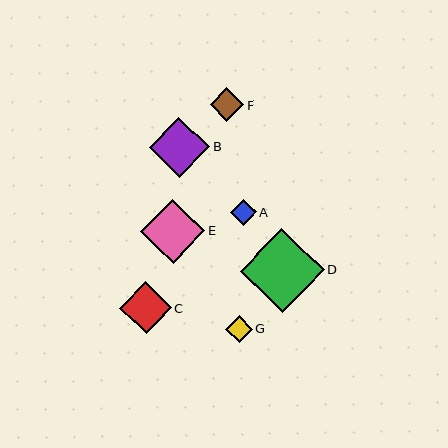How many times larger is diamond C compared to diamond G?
Diamond C is approximately 2.0 times the size of diamond G.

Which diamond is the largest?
Diamond D is the largest with a size of approximately 83 pixels.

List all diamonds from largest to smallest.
From largest to smallest: D, E, B, C, F, G, A.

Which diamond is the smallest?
Diamond A is the smallest with a size of approximately 26 pixels.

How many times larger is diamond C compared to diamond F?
Diamond C is approximately 1.5 times the size of diamond F.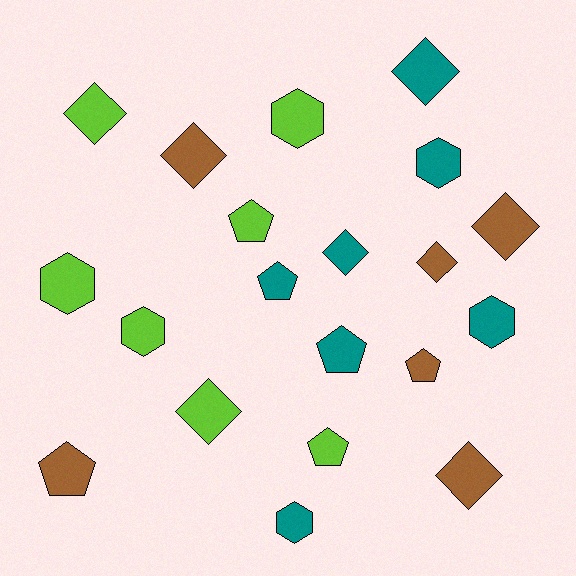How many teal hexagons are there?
There are 3 teal hexagons.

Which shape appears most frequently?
Diamond, with 8 objects.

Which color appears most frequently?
Lime, with 7 objects.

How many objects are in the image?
There are 20 objects.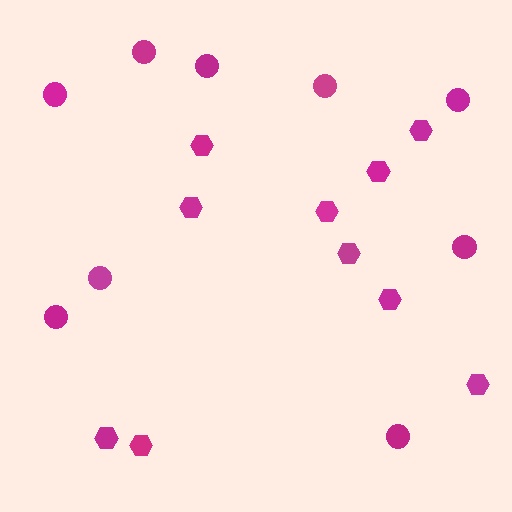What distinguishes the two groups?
There are 2 groups: one group of circles (9) and one group of hexagons (10).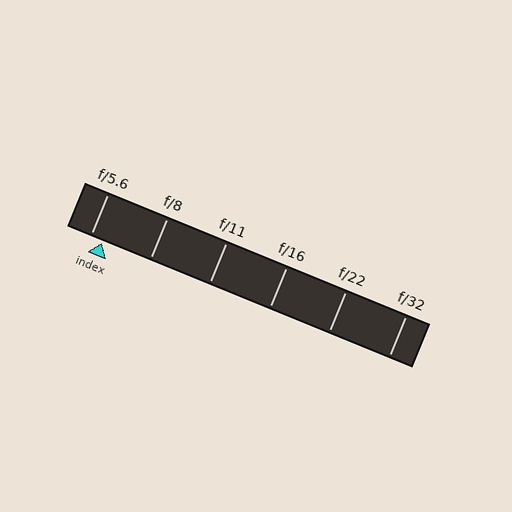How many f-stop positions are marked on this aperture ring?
There are 6 f-stop positions marked.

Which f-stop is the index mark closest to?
The index mark is closest to f/5.6.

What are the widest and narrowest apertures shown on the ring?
The widest aperture shown is f/5.6 and the narrowest is f/32.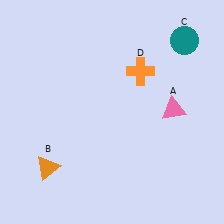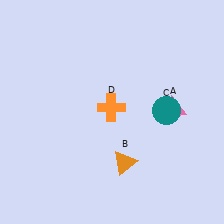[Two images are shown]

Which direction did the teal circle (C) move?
The teal circle (C) moved down.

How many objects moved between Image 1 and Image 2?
3 objects moved between the two images.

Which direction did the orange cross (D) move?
The orange cross (D) moved down.